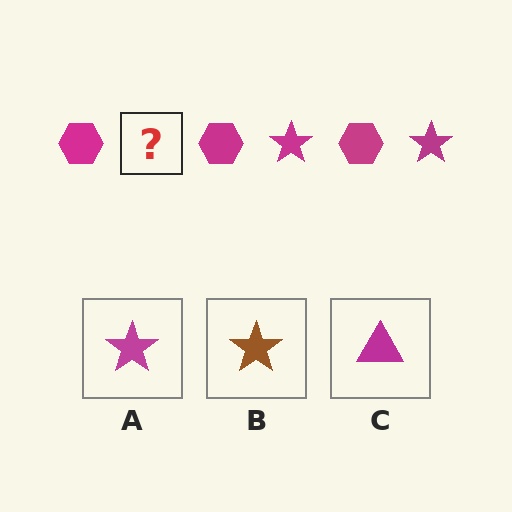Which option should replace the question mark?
Option A.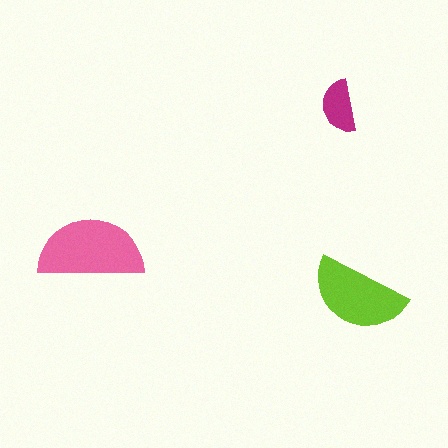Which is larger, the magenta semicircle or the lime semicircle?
The lime one.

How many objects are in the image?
There are 3 objects in the image.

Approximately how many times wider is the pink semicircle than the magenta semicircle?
About 2 times wider.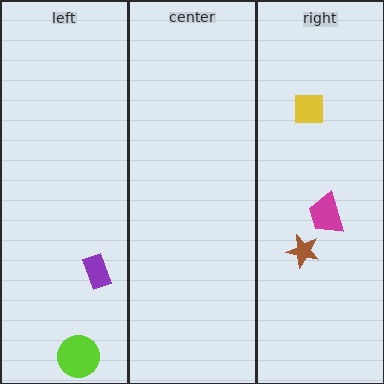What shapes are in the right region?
The yellow square, the brown star, the magenta trapezoid.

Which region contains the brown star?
The right region.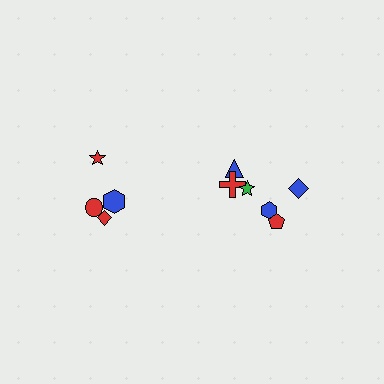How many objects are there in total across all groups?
There are 10 objects.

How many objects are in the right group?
There are 6 objects.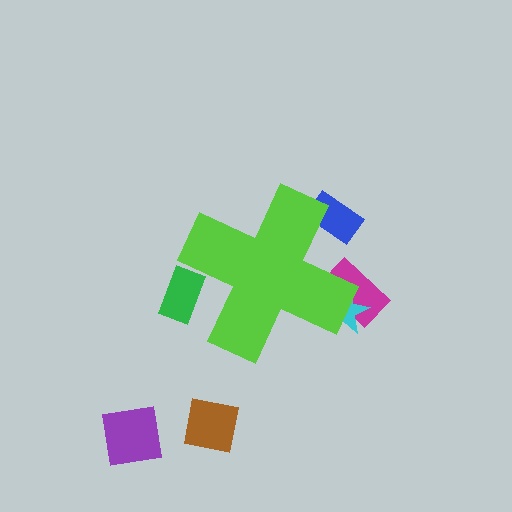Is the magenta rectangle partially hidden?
Yes, the magenta rectangle is partially hidden behind the lime cross.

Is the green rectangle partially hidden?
Yes, the green rectangle is partially hidden behind the lime cross.